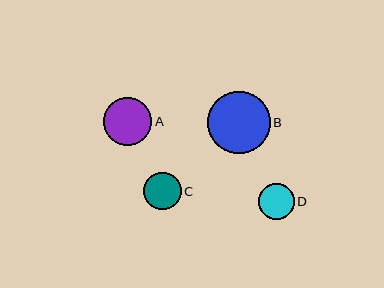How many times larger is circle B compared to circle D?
Circle B is approximately 1.7 times the size of circle D.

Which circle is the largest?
Circle B is the largest with a size of approximately 62 pixels.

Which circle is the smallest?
Circle D is the smallest with a size of approximately 36 pixels.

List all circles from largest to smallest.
From largest to smallest: B, A, C, D.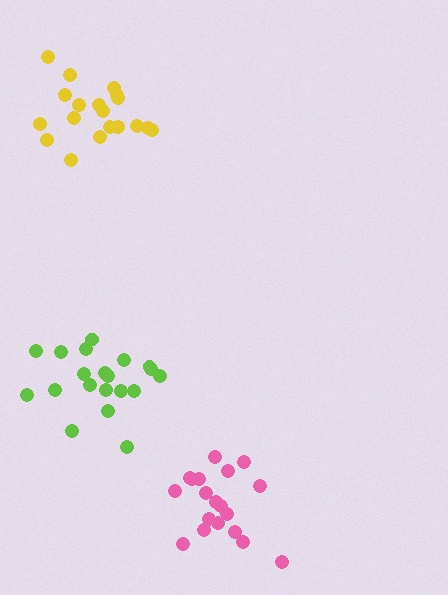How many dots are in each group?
Group 1: 19 dots, Group 2: 20 dots, Group 3: 20 dots (59 total).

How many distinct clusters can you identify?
There are 3 distinct clusters.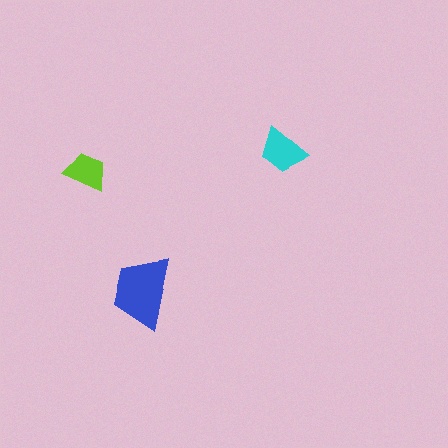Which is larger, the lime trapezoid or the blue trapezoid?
The blue one.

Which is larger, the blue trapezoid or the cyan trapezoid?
The blue one.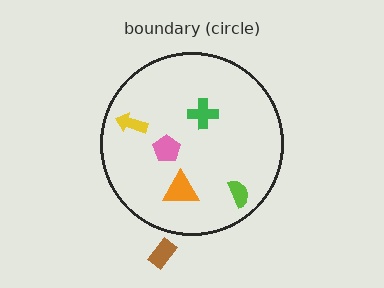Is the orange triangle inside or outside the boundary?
Inside.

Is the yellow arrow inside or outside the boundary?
Inside.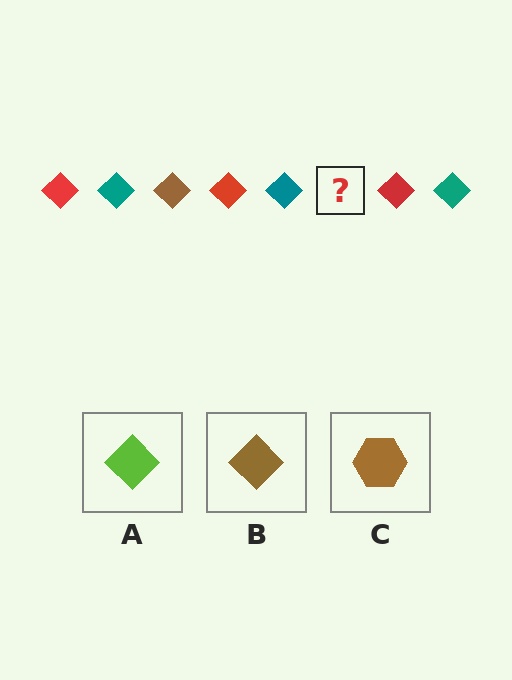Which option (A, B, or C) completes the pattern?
B.